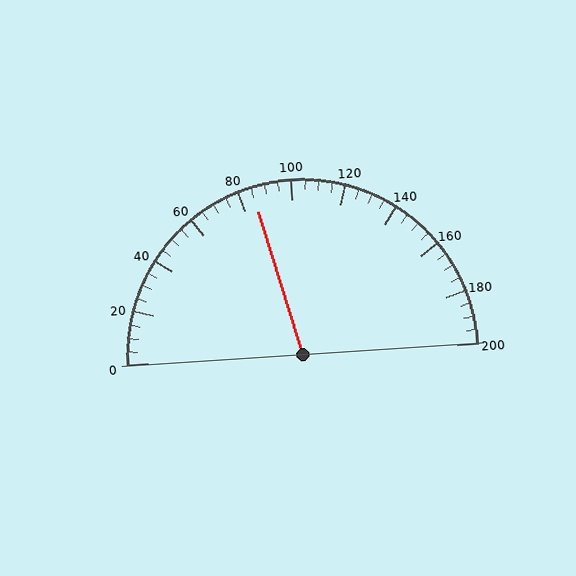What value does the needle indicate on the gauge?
The needle indicates approximately 85.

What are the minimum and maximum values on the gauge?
The gauge ranges from 0 to 200.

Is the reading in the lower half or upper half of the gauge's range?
The reading is in the lower half of the range (0 to 200).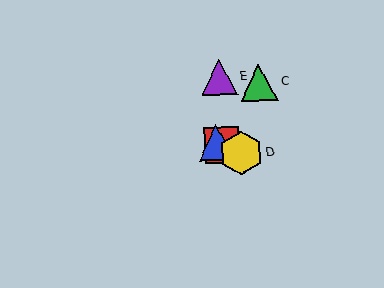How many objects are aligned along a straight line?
3 objects (A, B, D) are aligned along a straight line.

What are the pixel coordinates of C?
Object C is at (259, 83).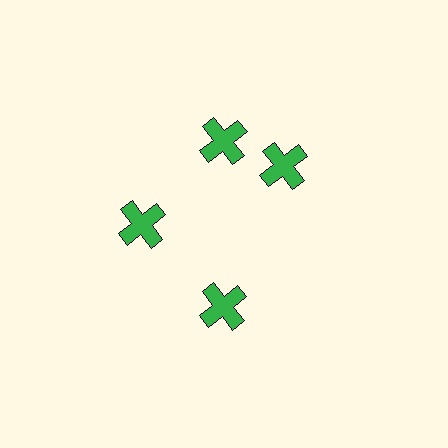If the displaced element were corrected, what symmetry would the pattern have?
It would have 4-fold rotational symmetry — the pattern would map onto itself every 90 degrees.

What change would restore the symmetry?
The symmetry would be restored by rotating it back into even spacing with its neighbors so that all 4 crosses sit at equal angles and equal distance from the center.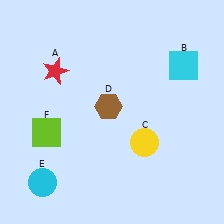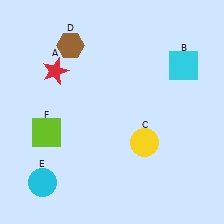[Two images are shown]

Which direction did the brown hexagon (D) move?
The brown hexagon (D) moved up.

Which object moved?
The brown hexagon (D) moved up.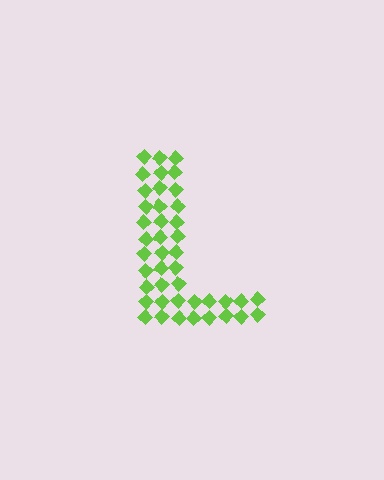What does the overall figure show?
The overall figure shows the letter L.